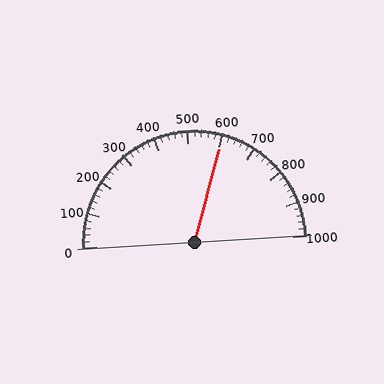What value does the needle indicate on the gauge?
The needle indicates approximately 600.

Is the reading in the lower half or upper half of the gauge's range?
The reading is in the upper half of the range (0 to 1000).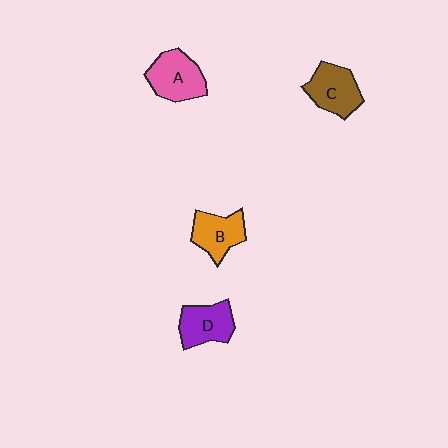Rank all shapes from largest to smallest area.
From largest to smallest: A (pink), C (brown), D (purple), B (orange).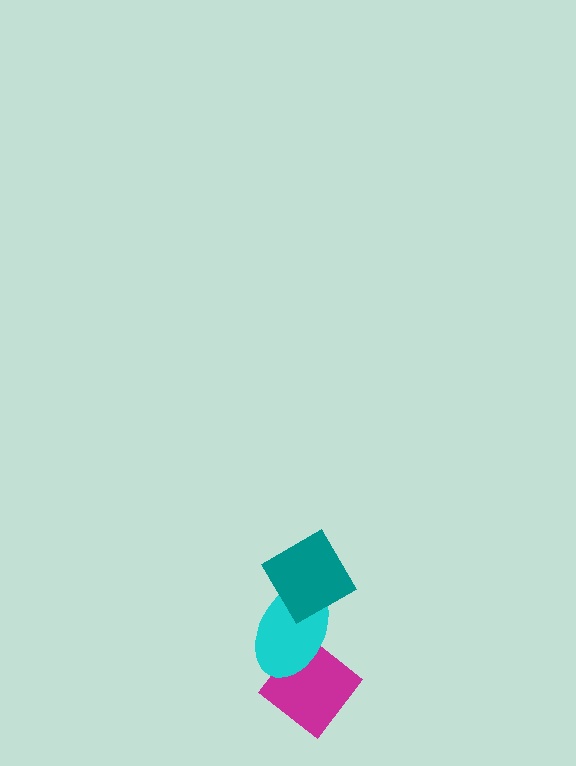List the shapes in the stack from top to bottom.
From top to bottom: the teal diamond, the cyan ellipse, the magenta diamond.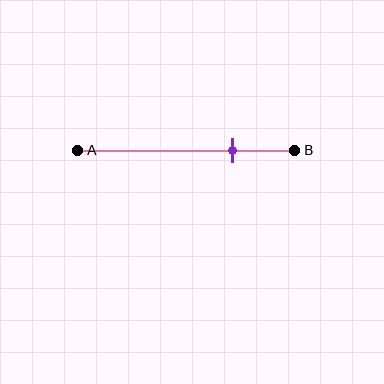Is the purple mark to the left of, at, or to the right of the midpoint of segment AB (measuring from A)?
The purple mark is to the right of the midpoint of segment AB.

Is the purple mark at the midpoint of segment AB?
No, the mark is at about 70% from A, not at the 50% midpoint.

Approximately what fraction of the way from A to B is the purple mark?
The purple mark is approximately 70% of the way from A to B.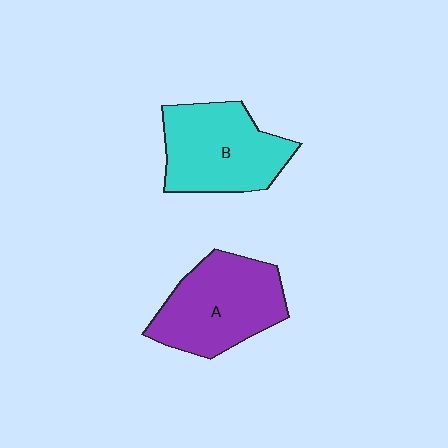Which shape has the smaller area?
Shape B (cyan).